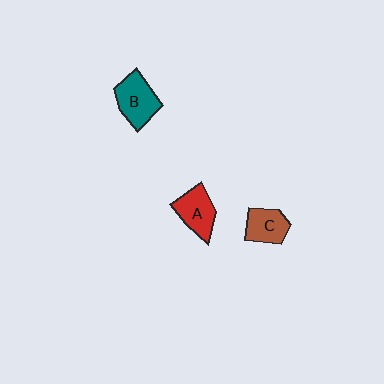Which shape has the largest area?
Shape B (teal).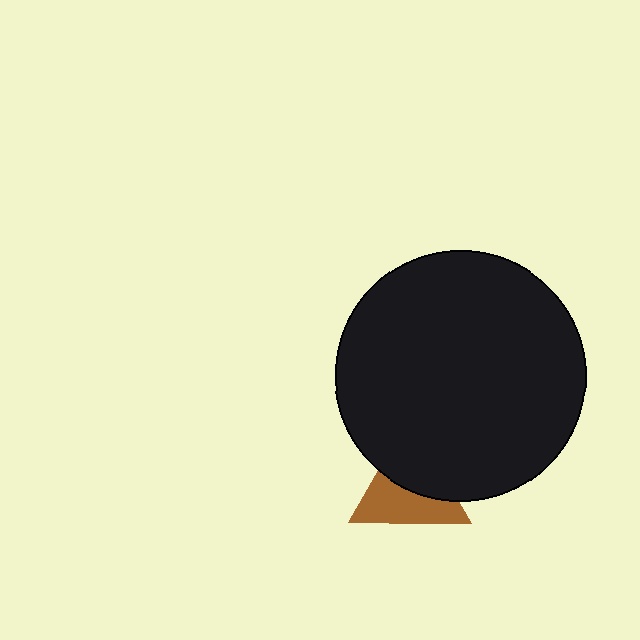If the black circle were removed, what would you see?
You would see the complete brown triangle.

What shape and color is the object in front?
The object in front is a black circle.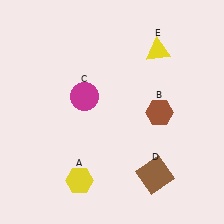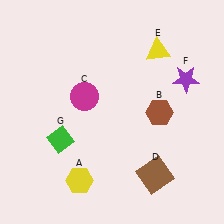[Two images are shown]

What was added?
A purple star (F), a green diamond (G) were added in Image 2.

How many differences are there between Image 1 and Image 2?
There are 2 differences between the two images.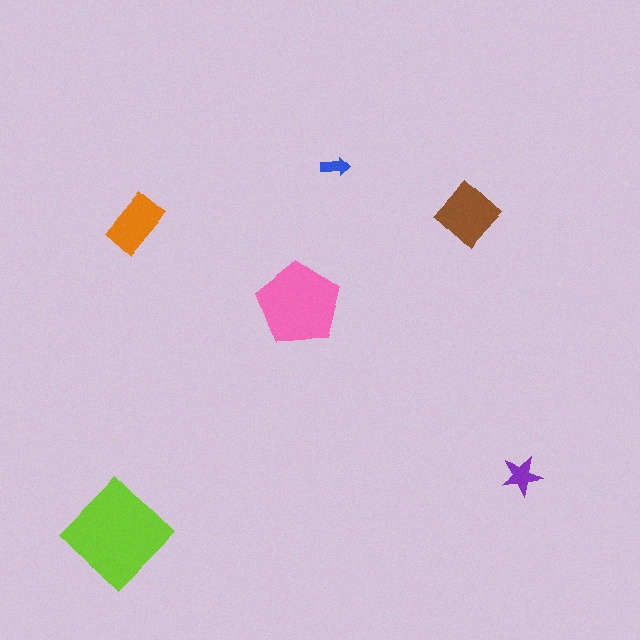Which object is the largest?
The lime diamond.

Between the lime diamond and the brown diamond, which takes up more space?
The lime diamond.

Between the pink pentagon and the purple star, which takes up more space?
The pink pentagon.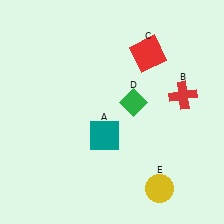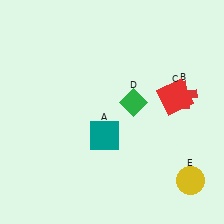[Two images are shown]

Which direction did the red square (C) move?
The red square (C) moved down.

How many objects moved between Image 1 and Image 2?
2 objects moved between the two images.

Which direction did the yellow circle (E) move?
The yellow circle (E) moved right.